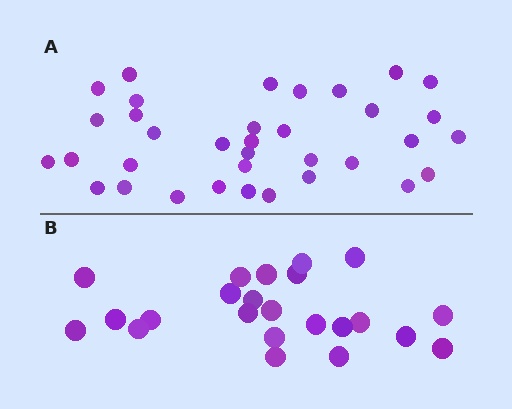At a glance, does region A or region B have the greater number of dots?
Region A (the top region) has more dots.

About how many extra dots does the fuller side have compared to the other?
Region A has roughly 12 or so more dots than region B.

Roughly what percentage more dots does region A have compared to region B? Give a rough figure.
About 50% more.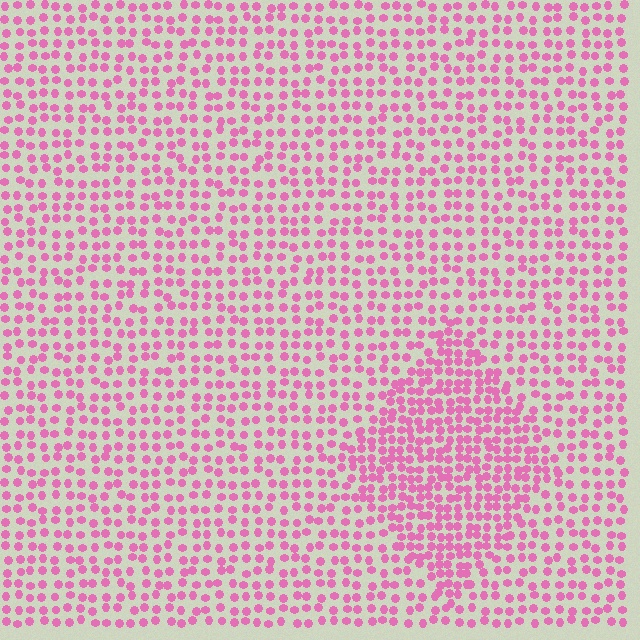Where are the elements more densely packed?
The elements are more densely packed inside the diamond boundary.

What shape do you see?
I see a diamond.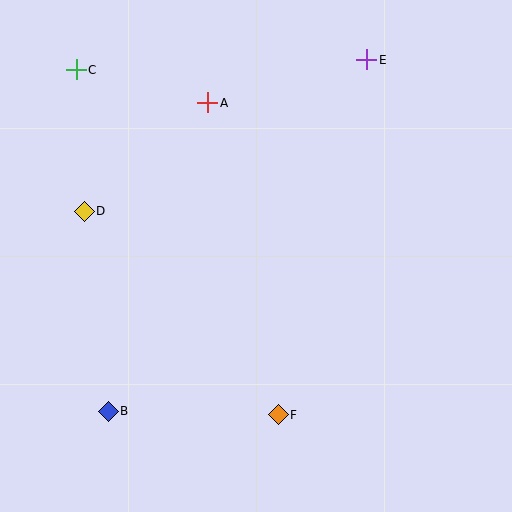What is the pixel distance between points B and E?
The distance between B and E is 436 pixels.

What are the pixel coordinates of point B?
Point B is at (108, 411).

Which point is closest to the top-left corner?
Point C is closest to the top-left corner.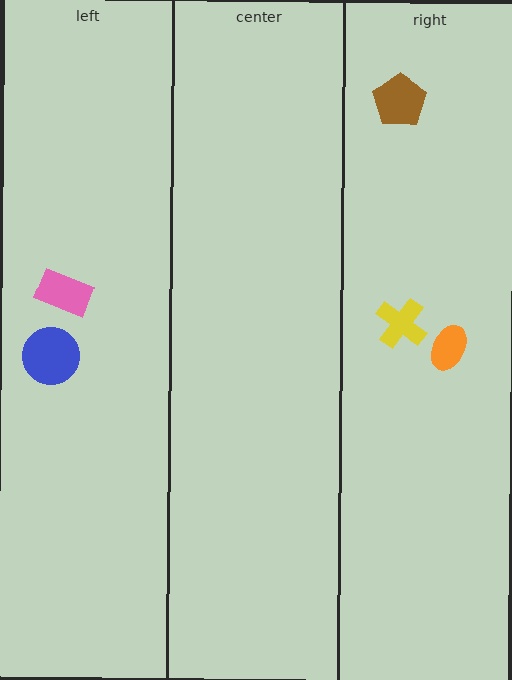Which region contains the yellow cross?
The right region.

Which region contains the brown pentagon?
The right region.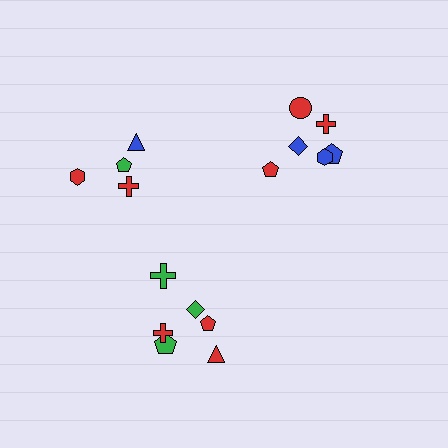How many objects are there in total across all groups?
There are 16 objects.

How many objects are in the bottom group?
There are 6 objects.